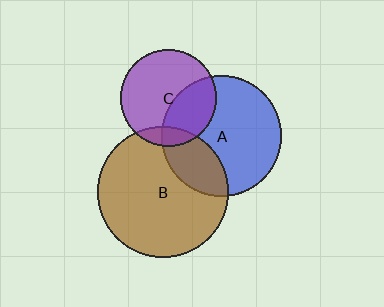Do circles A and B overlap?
Yes.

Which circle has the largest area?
Circle B (brown).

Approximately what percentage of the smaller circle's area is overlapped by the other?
Approximately 25%.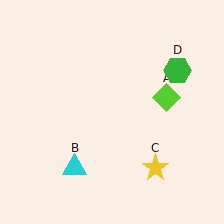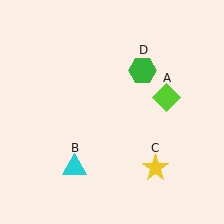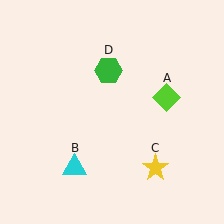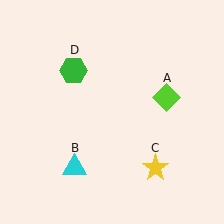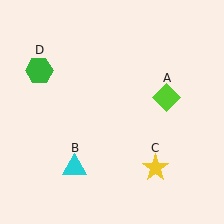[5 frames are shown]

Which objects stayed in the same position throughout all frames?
Lime diamond (object A) and cyan triangle (object B) and yellow star (object C) remained stationary.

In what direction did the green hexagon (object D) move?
The green hexagon (object D) moved left.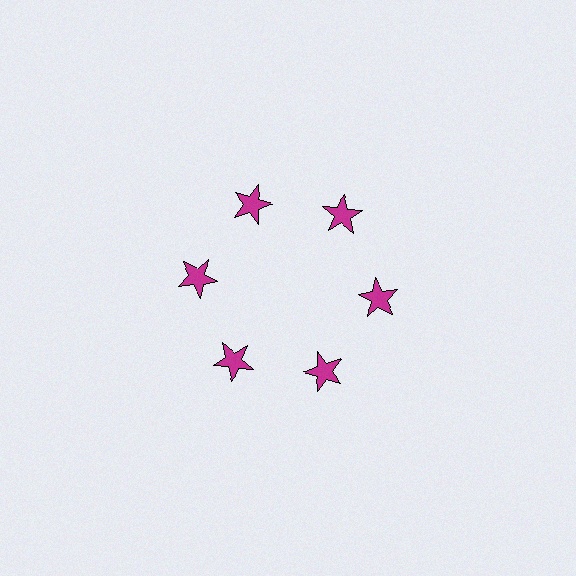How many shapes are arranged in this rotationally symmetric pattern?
There are 6 shapes, arranged in 6 groups of 1.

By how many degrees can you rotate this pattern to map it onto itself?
The pattern maps onto itself every 60 degrees of rotation.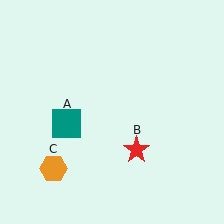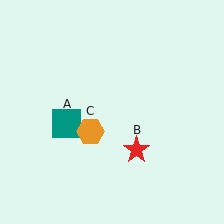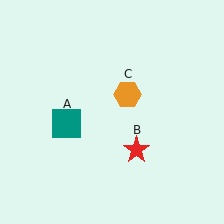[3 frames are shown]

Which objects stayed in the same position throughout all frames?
Teal square (object A) and red star (object B) remained stationary.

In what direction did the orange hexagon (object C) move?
The orange hexagon (object C) moved up and to the right.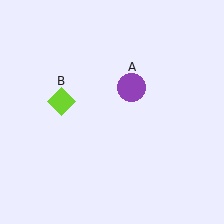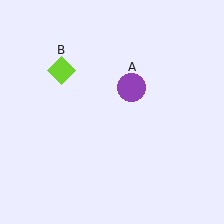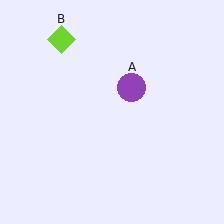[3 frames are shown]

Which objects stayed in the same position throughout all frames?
Purple circle (object A) remained stationary.